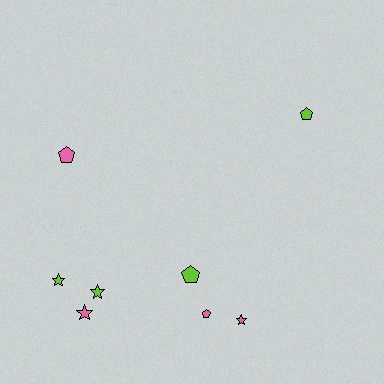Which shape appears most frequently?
Star, with 4 objects.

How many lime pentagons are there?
There are 2 lime pentagons.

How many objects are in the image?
There are 8 objects.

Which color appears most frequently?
Lime, with 4 objects.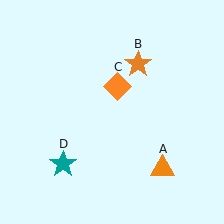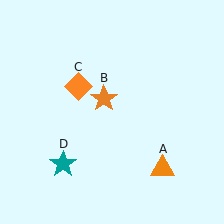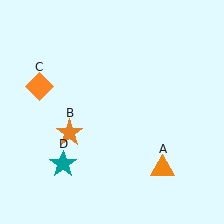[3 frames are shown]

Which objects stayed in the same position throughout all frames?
Orange triangle (object A) and teal star (object D) remained stationary.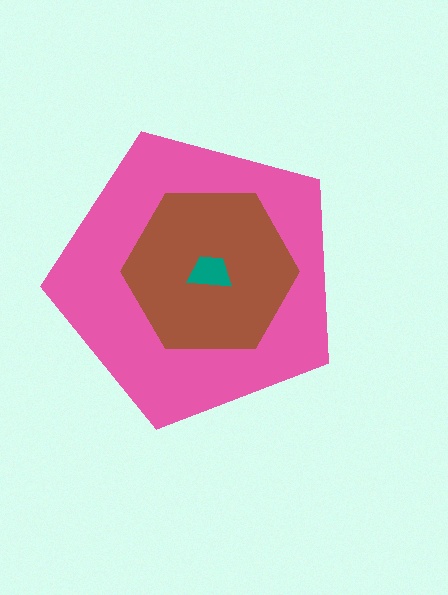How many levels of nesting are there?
3.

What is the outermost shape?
The pink pentagon.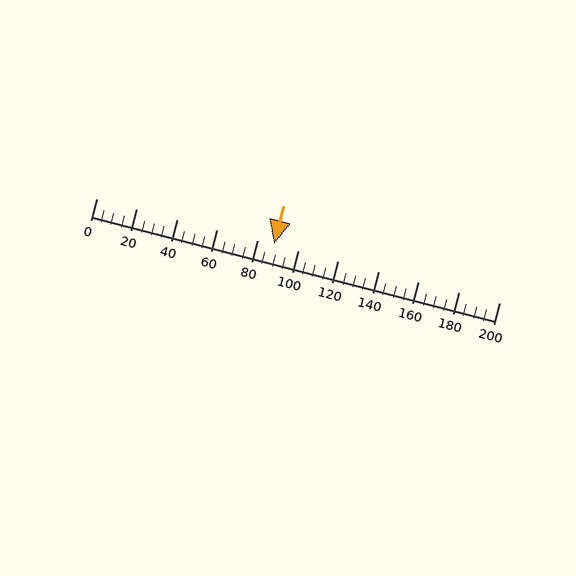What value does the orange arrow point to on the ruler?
The orange arrow points to approximately 88.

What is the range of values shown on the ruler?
The ruler shows values from 0 to 200.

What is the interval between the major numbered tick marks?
The major tick marks are spaced 20 units apart.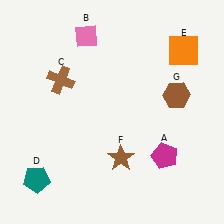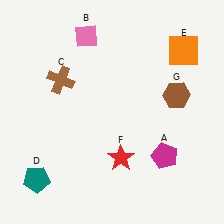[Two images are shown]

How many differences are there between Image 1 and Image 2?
There is 1 difference between the two images.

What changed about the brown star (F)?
In Image 1, F is brown. In Image 2, it changed to red.